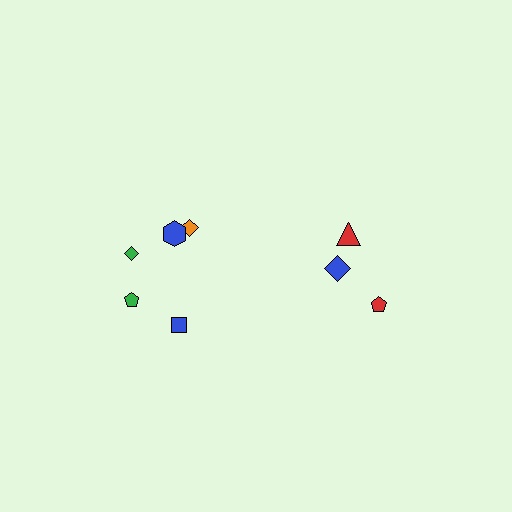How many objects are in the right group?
There are 3 objects.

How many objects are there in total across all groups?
There are 8 objects.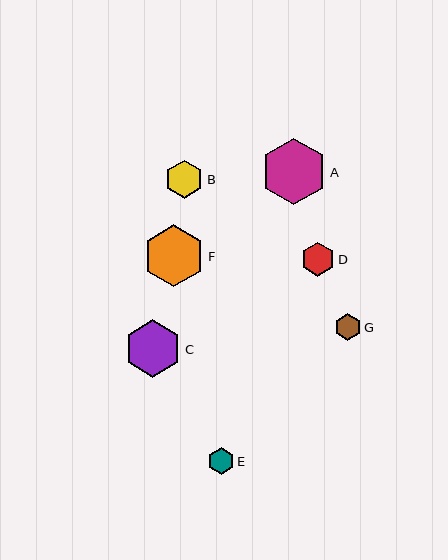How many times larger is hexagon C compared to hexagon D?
Hexagon C is approximately 1.7 times the size of hexagon D.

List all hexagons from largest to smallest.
From largest to smallest: A, F, C, B, D, E, G.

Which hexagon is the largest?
Hexagon A is the largest with a size of approximately 66 pixels.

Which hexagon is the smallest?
Hexagon G is the smallest with a size of approximately 26 pixels.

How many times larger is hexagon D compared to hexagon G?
Hexagon D is approximately 1.3 times the size of hexagon G.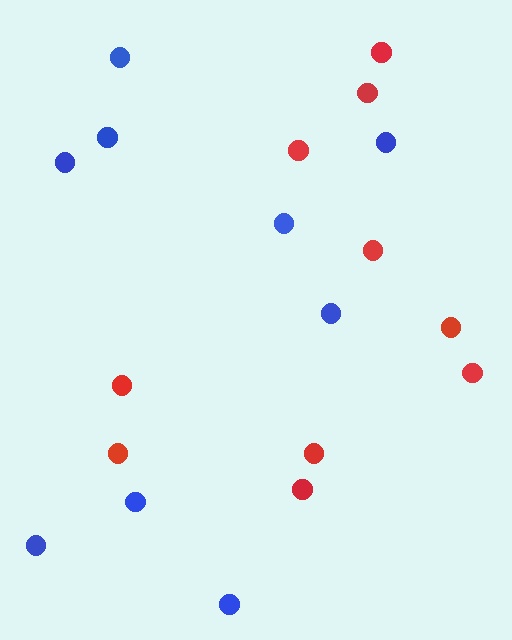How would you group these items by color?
There are 2 groups: one group of blue circles (9) and one group of red circles (10).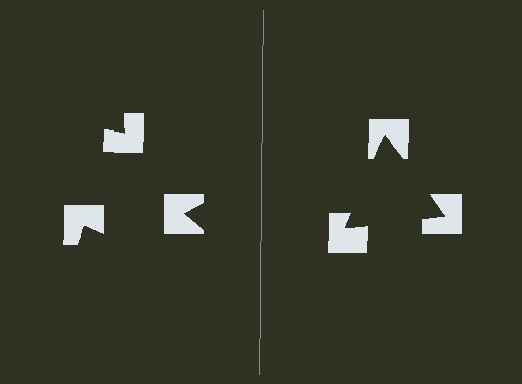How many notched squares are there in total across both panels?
6 — 3 on each side.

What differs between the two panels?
The notched squares are positioned identically on both sides; only the wedge orientations differ. On the right they align to a triangle; on the left they are misaligned.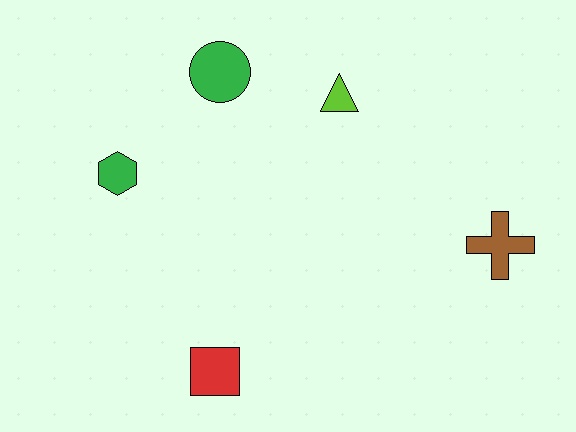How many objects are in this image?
There are 5 objects.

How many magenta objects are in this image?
There are no magenta objects.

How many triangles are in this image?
There is 1 triangle.